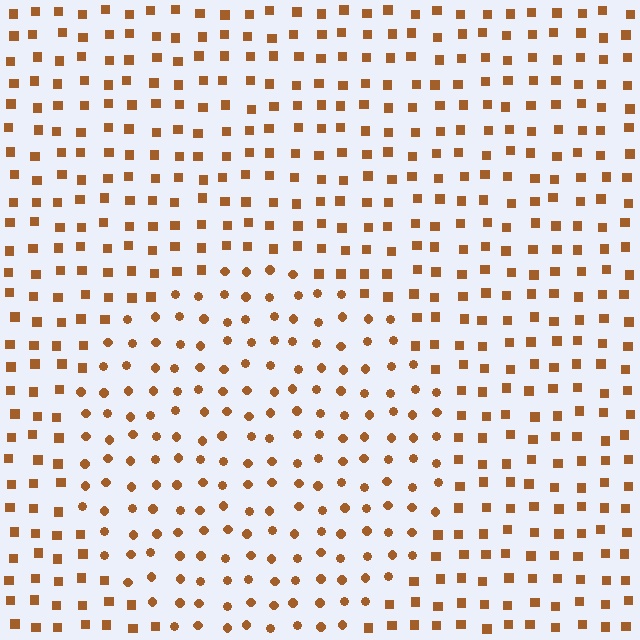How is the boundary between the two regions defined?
The boundary is defined by a change in element shape: circles inside vs. squares outside. All elements share the same color and spacing.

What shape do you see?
I see a circle.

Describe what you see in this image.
The image is filled with small brown elements arranged in a uniform grid. A circle-shaped region contains circles, while the surrounding area contains squares. The boundary is defined purely by the change in element shape.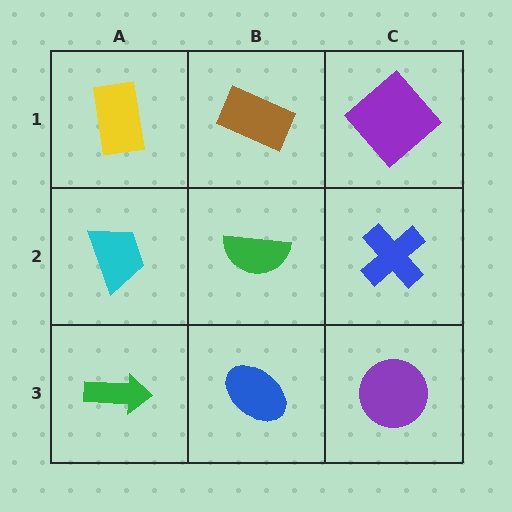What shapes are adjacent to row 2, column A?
A yellow rectangle (row 1, column A), a green arrow (row 3, column A), a green semicircle (row 2, column B).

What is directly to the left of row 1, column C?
A brown rectangle.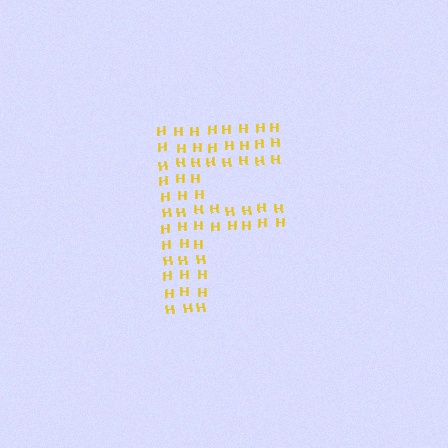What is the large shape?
The large shape is the letter F.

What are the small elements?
The small elements are letter H's.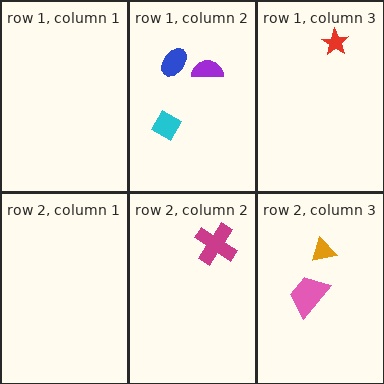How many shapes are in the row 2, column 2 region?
1.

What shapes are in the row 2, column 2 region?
The magenta cross.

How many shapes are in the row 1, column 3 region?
1.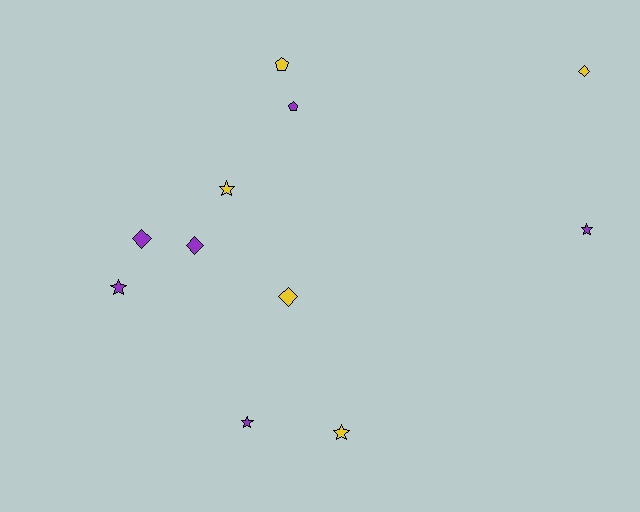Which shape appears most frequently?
Star, with 5 objects.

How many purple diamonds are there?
There are 2 purple diamonds.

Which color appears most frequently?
Purple, with 6 objects.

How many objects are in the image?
There are 11 objects.